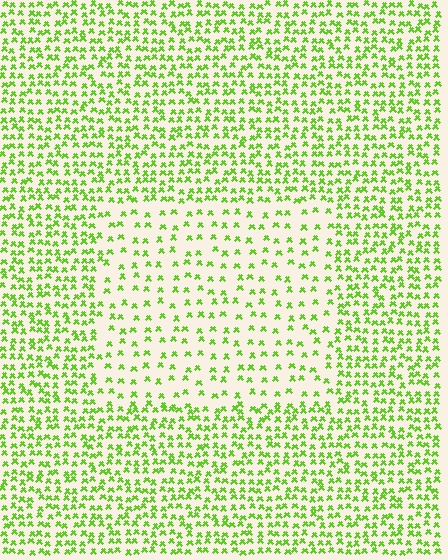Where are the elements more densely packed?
The elements are more densely packed outside the rectangle boundary.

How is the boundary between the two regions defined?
The boundary is defined by a change in element density (approximately 2.1x ratio). All elements are the same color, size, and shape.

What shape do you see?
I see a rectangle.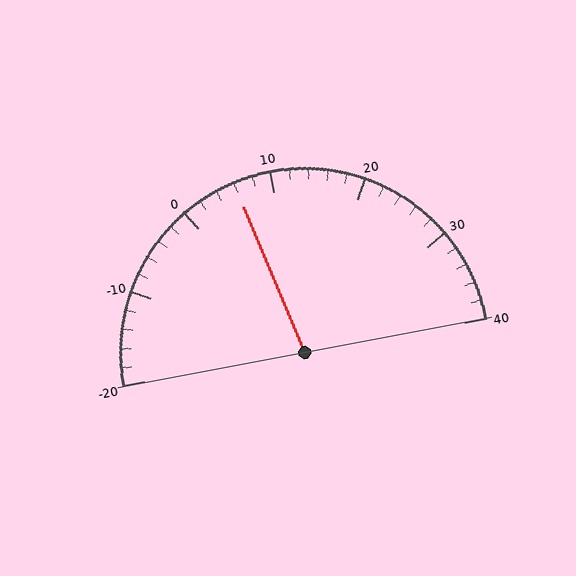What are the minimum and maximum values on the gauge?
The gauge ranges from -20 to 40.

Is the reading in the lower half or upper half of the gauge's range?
The reading is in the lower half of the range (-20 to 40).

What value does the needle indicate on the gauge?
The needle indicates approximately 6.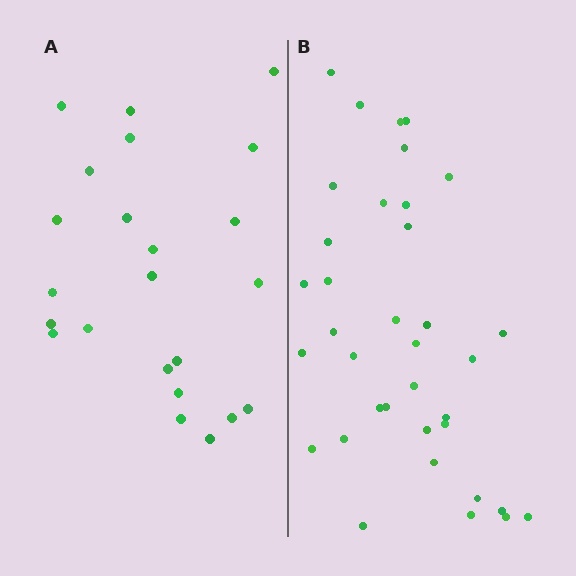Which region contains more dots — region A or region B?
Region B (the right region) has more dots.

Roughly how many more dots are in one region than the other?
Region B has approximately 15 more dots than region A.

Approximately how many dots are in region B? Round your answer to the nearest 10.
About 40 dots. (The exact count is 36, which rounds to 40.)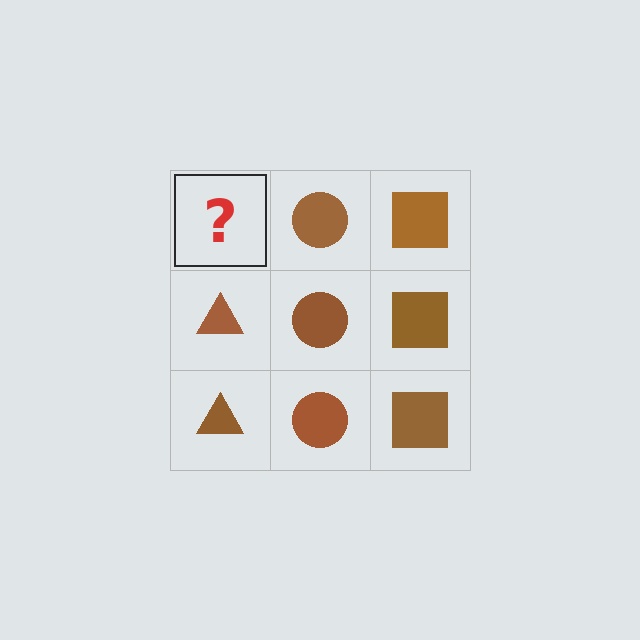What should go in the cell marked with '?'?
The missing cell should contain a brown triangle.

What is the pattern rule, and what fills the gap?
The rule is that each column has a consistent shape. The gap should be filled with a brown triangle.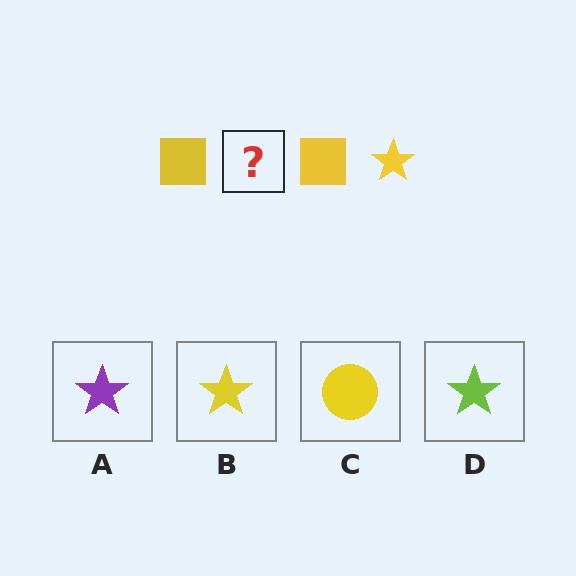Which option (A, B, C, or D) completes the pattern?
B.